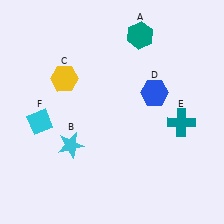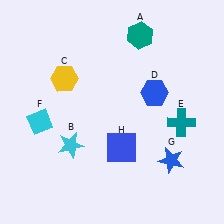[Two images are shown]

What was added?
A blue star (G), a blue square (H) were added in Image 2.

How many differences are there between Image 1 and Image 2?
There are 2 differences between the two images.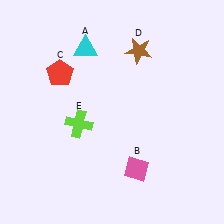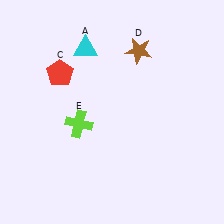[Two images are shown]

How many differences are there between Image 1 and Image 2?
There is 1 difference between the two images.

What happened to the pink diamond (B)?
The pink diamond (B) was removed in Image 2. It was in the bottom-right area of Image 1.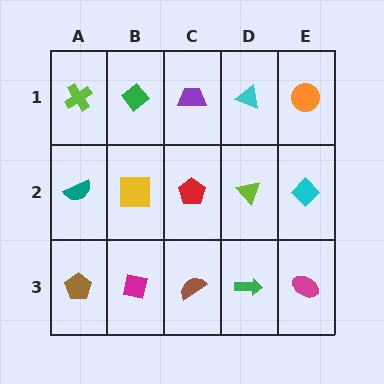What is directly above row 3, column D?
A lime triangle.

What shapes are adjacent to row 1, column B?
A yellow square (row 2, column B), a lime cross (row 1, column A), a purple trapezoid (row 1, column C).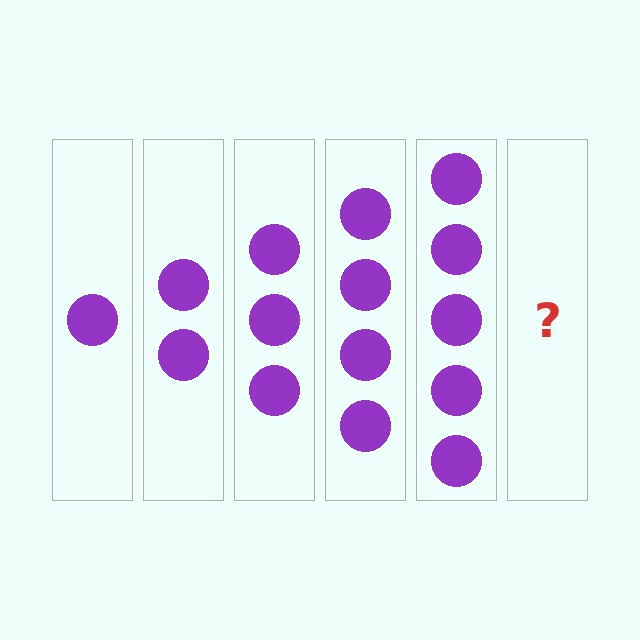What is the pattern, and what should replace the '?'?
The pattern is that each step adds one more circle. The '?' should be 6 circles.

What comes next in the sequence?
The next element should be 6 circles.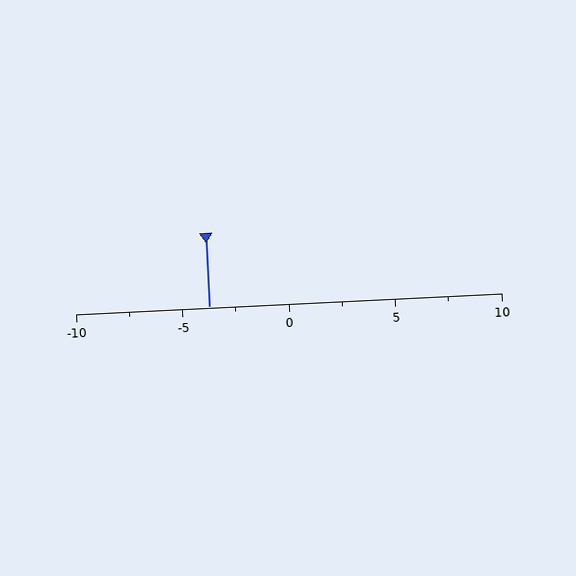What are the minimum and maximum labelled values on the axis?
The axis runs from -10 to 10.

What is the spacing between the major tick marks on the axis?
The major ticks are spaced 5 apart.